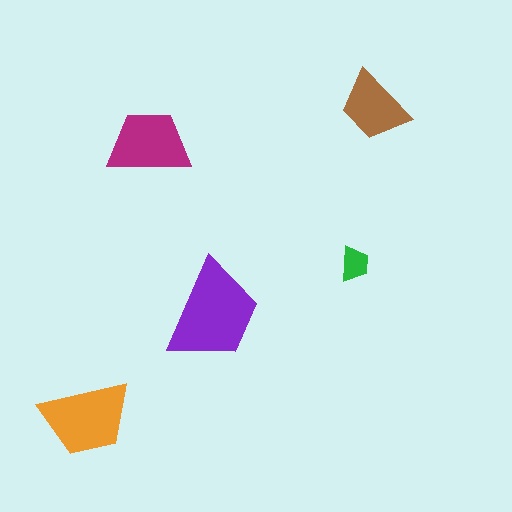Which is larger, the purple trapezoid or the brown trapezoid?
The purple one.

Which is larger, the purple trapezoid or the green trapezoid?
The purple one.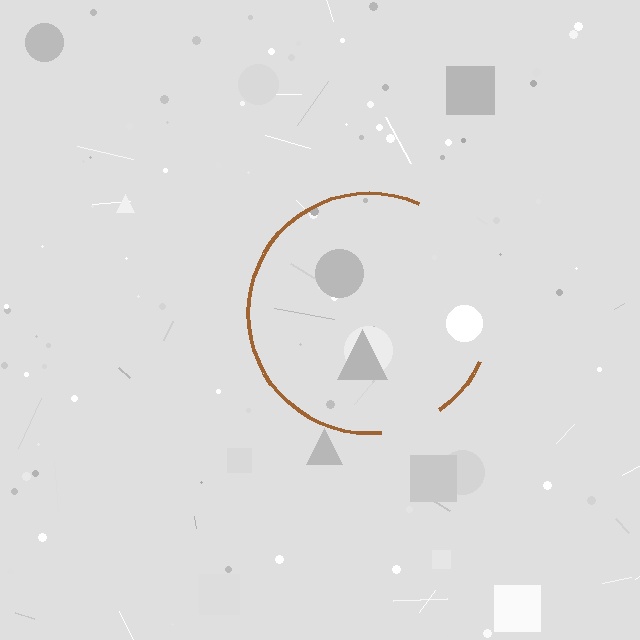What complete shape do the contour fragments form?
The contour fragments form a circle.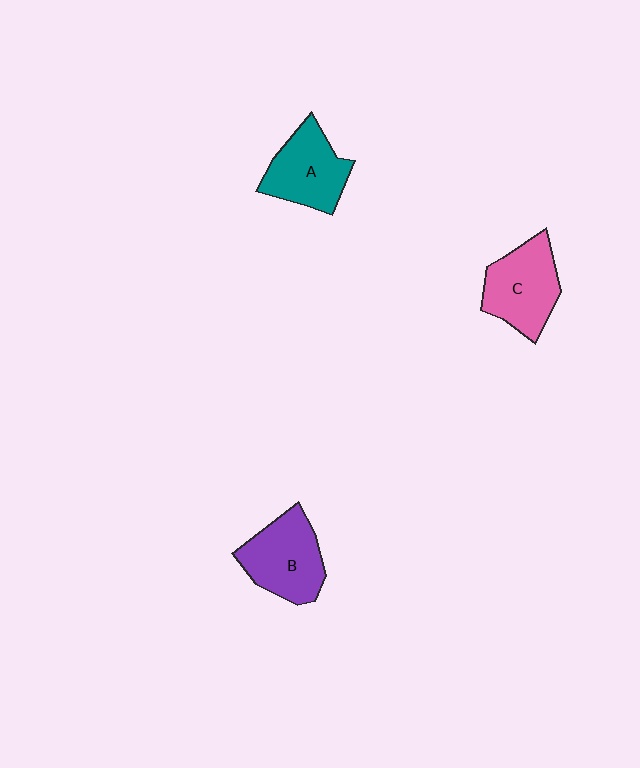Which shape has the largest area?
Shape B (purple).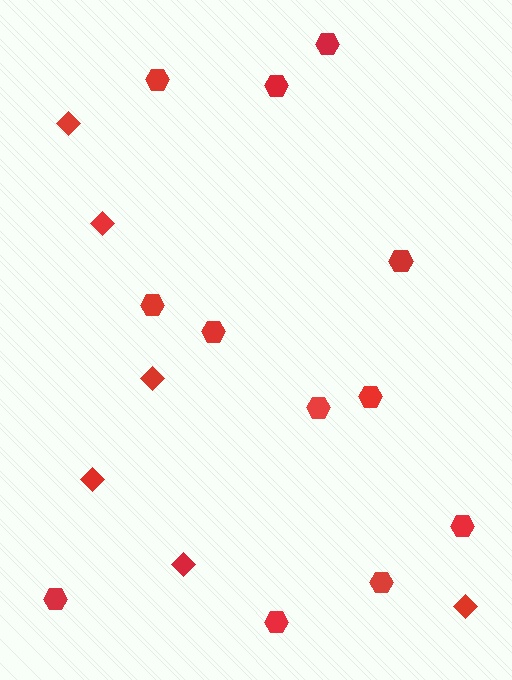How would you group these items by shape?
There are 2 groups: one group of diamonds (6) and one group of hexagons (12).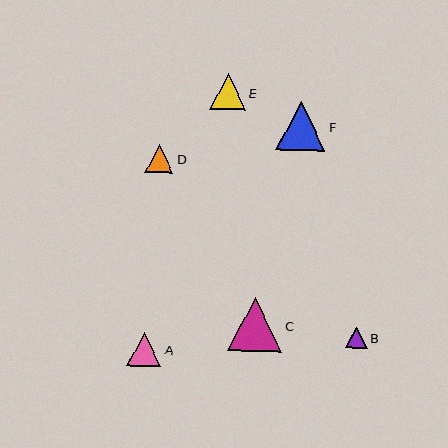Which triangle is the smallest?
Triangle B is the smallest with a size of approximately 21 pixels.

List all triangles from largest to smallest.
From largest to smallest: C, F, E, A, D, B.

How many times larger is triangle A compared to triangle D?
Triangle A is approximately 1.2 times the size of triangle D.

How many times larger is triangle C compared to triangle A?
Triangle C is approximately 1.6 times the size of triangle A.